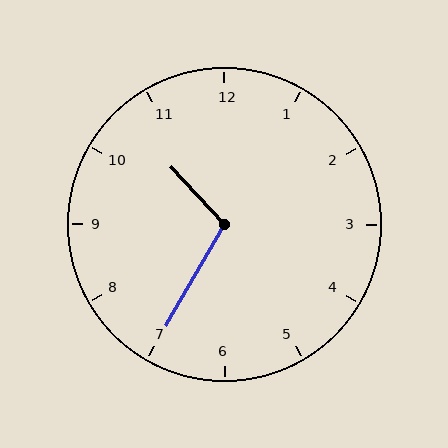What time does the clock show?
10:35.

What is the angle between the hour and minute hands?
Approximately 108 degrees.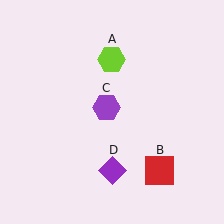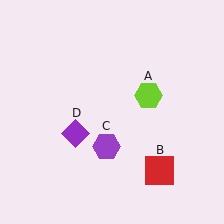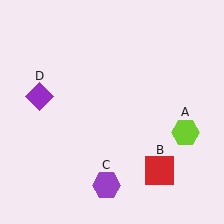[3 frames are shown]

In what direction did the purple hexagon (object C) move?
The purple hexagon (object C) moved down.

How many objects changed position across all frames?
3 objects changed position: lime hexagon (object A), purple hexagon (object C), purple diamond (object D).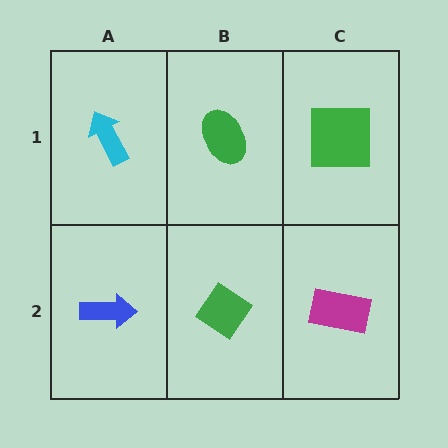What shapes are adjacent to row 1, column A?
A blue arrow (row 2, column A), a green ellipse (row 1, column B).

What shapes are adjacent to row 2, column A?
A cyan arrow (row 1, column A), a green diamond (row 2, column B).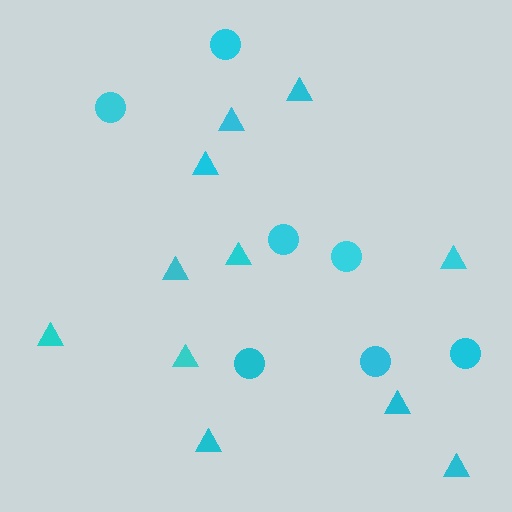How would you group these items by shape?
There are 2 groups: one group of circles (7) and one group of triangles (11).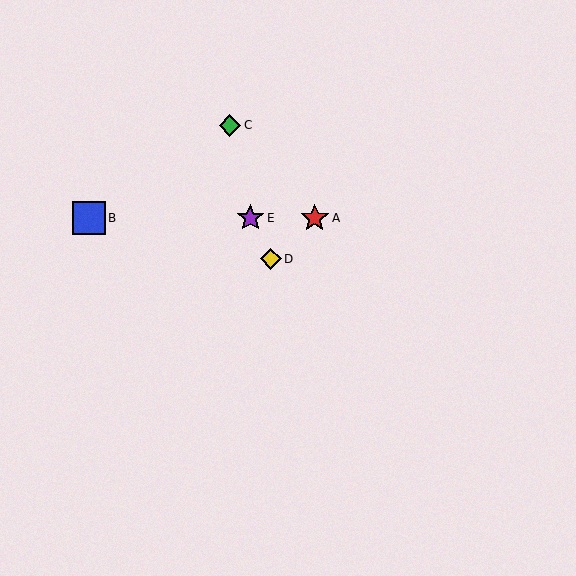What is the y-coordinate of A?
Object A is at y≈218.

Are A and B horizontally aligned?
Yes, both are at y≈218.